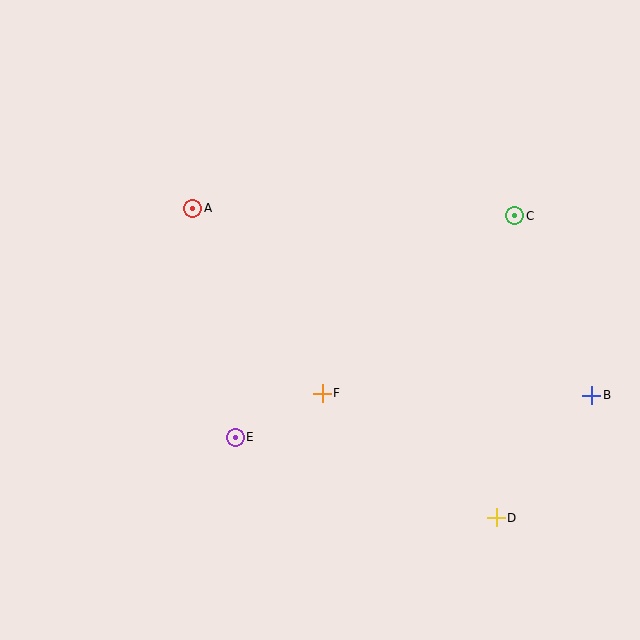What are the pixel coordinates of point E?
Point E is at (235, 437).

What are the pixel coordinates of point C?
Point C is at (515, 216).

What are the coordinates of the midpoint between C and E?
The midpoint between C and E is at (375, 326).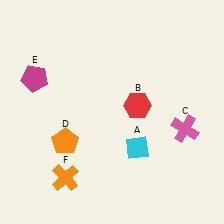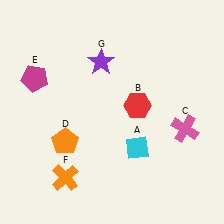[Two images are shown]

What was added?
A purple star (G) was added in Image 2.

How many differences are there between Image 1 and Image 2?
There is 1 difference between the two images.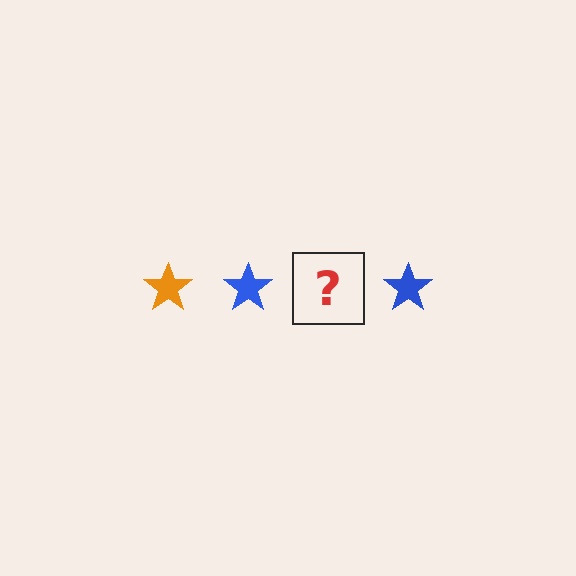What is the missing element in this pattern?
The missing element is an orange star.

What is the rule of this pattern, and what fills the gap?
The rule is that the pattern cycles through orange, blue stars. The gap should be filled with an orange star.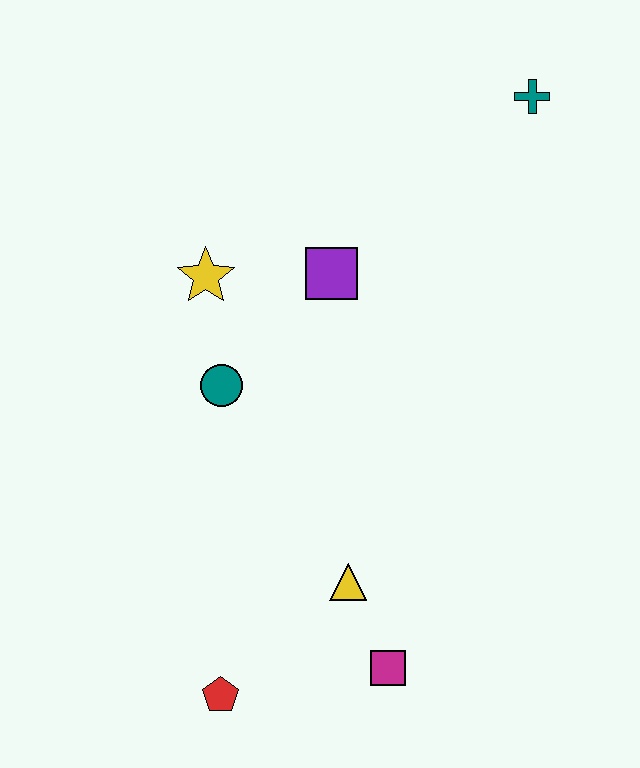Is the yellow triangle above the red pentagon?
Yes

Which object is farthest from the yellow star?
The magenta square is farthest from the yellow star.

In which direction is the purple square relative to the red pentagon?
The purple square is above the red pentagon.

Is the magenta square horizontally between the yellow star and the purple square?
No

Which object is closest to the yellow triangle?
The magenta square is closest to the yellow triangle.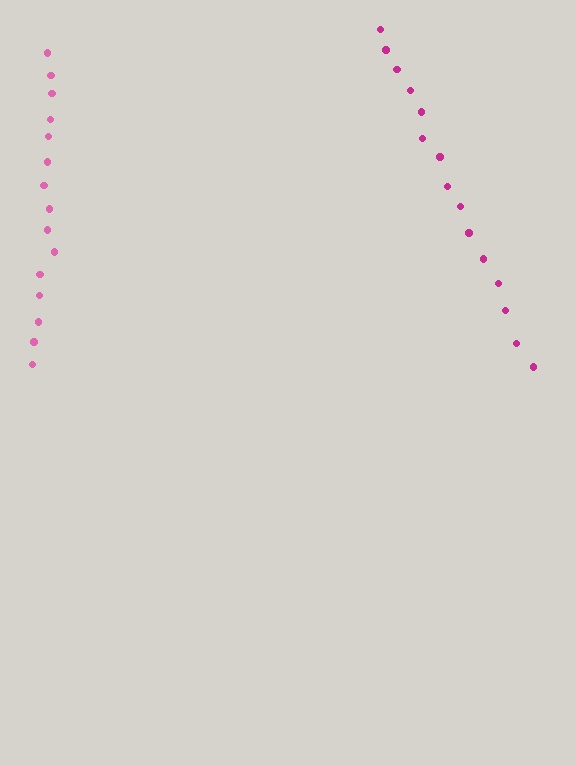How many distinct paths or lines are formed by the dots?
There are 2 distinct paths.